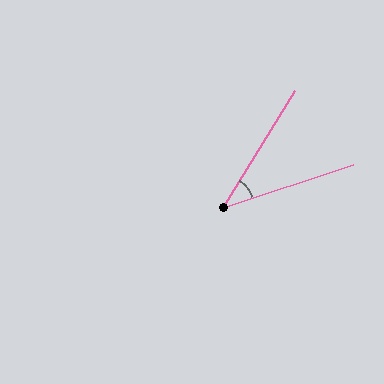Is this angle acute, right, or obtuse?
It is acute.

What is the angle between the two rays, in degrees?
Approximately 40 degrees.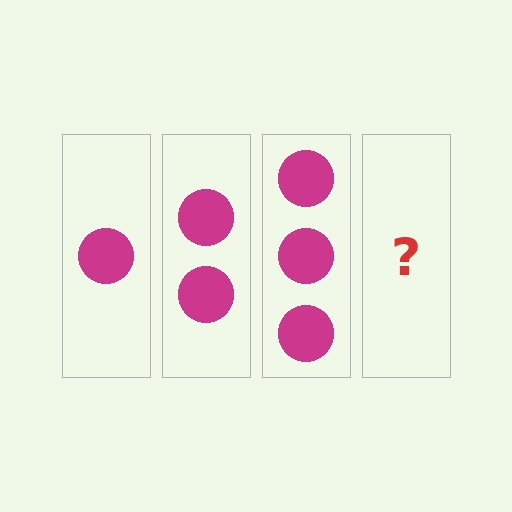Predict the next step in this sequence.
The next step is 4 circles.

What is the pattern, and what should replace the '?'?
The pattern is that each step adds one more circle. The '?' should be 4 circles.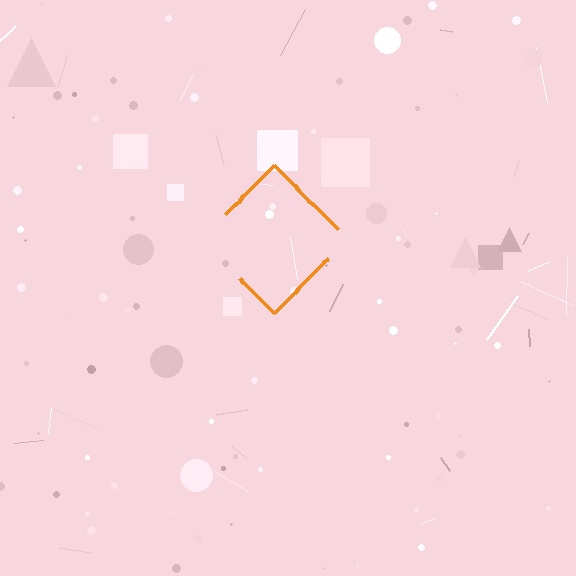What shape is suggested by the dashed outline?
The dashed outline suggests a diamond.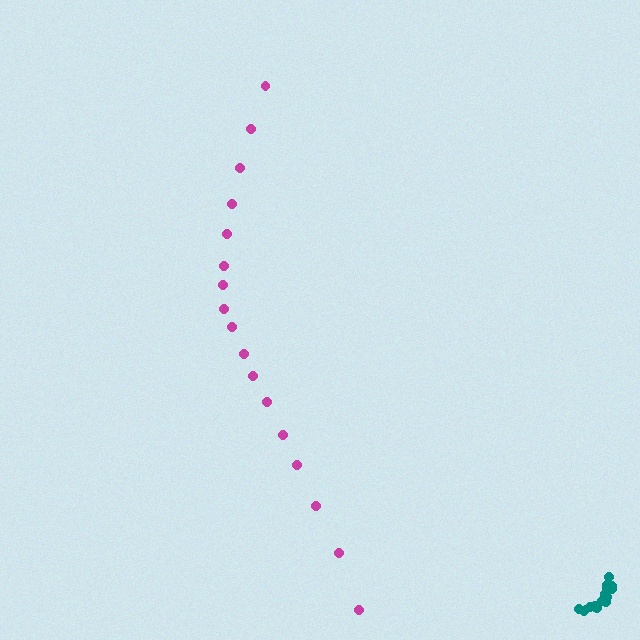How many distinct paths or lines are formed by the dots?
There are 2 distinct paths.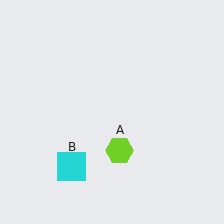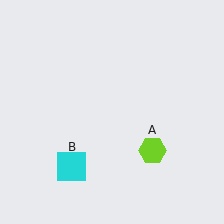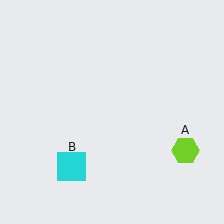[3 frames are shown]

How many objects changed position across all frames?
1 object changed position: lime hexagon (object A).